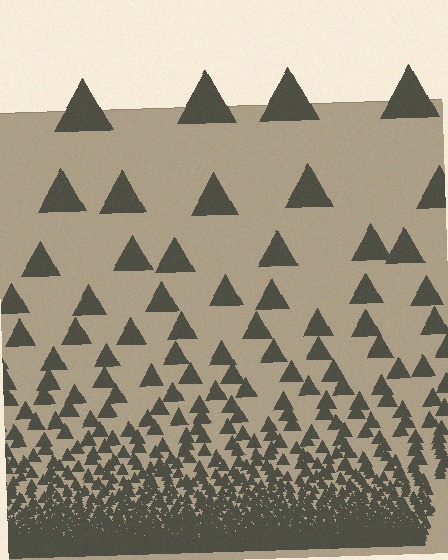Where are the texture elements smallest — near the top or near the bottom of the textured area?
Near the bottom.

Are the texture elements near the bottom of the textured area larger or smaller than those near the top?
Smaller. The gradient is inverted — elements near the bottom are smaller and denser.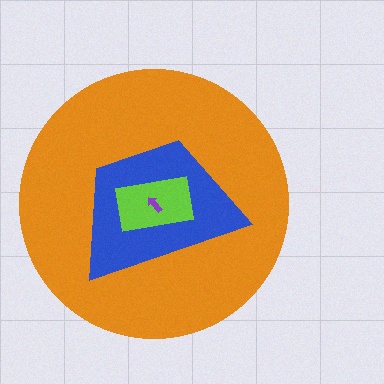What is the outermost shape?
The orange circle.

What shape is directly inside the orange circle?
The blue trapezoid.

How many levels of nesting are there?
4.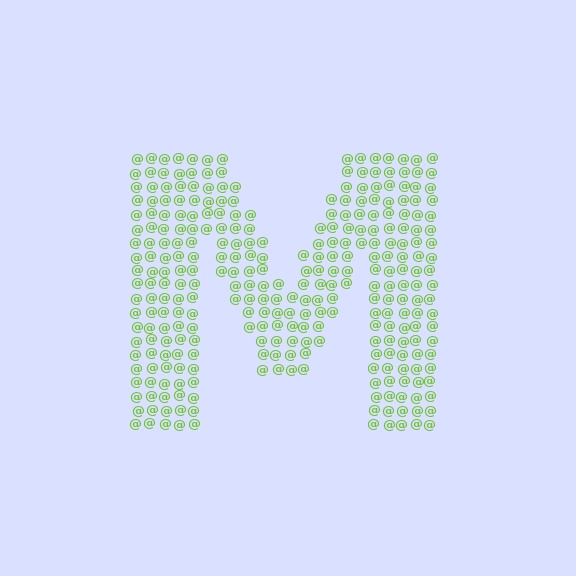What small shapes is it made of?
It is made of small at signs.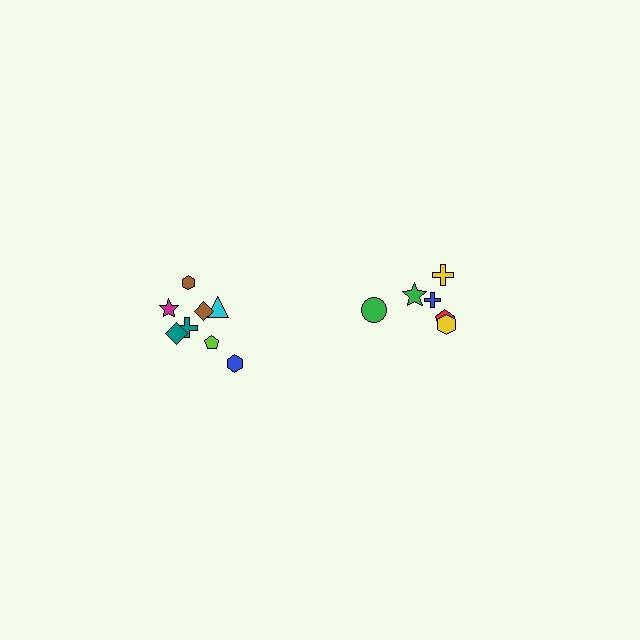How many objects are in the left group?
There are 8 objects.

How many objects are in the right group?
There are 6 objects.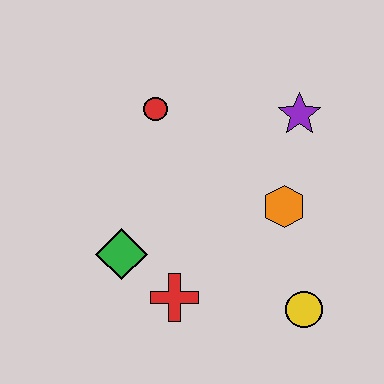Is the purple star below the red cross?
No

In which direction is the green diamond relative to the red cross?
The green diamond is to the left of the red cross.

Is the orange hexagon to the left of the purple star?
Yes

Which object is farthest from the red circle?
The yellow circle is farthest from the red circle.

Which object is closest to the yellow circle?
The orange hexagon is closest to the yellow circle.